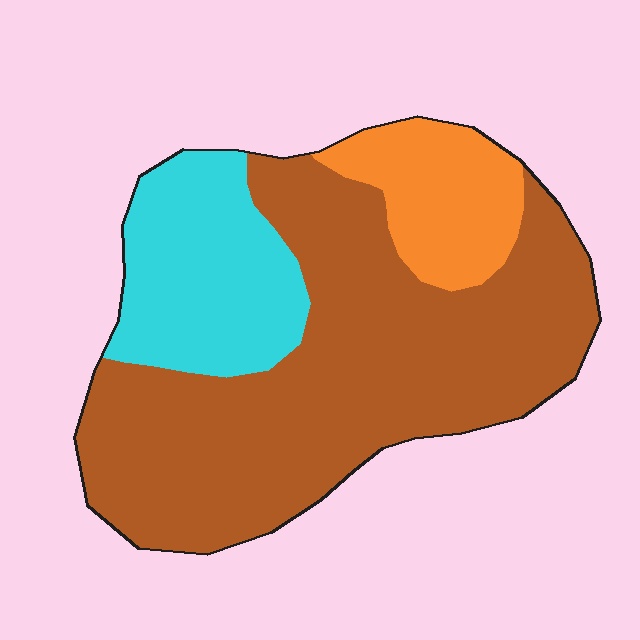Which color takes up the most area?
Brown, at roughly 65%.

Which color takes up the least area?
Orange, at roughly 15%.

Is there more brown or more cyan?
Brown.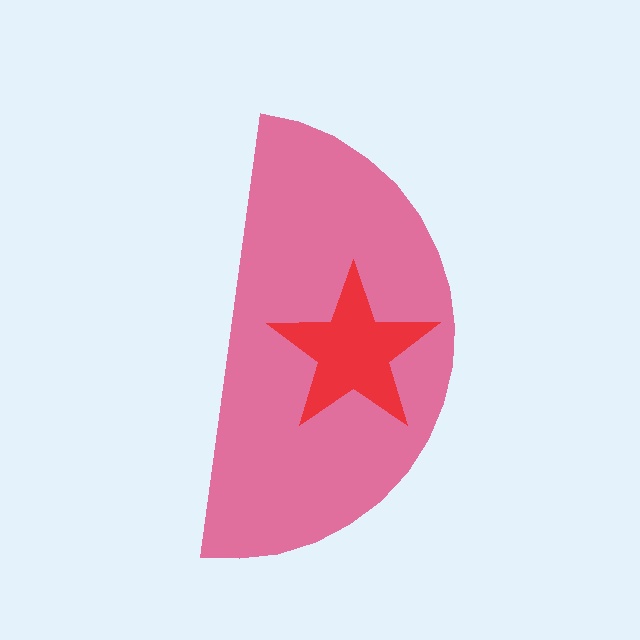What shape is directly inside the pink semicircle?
The red star.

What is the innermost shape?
The red star.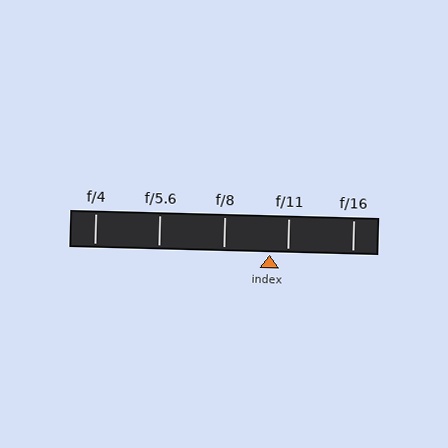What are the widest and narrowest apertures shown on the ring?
The widest aperture shown is f/4 and the narrowest is f/16.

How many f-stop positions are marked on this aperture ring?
There are 5 f-stop positions marked.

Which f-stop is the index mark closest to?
The index mark is closest to f/11.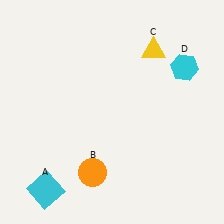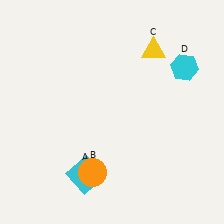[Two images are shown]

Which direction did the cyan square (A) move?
The cyan square (A) moved right.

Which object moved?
The cyan square (A) moved right.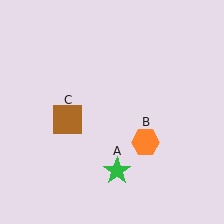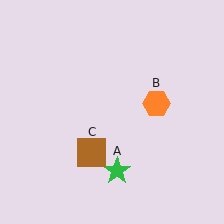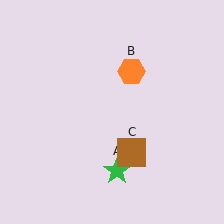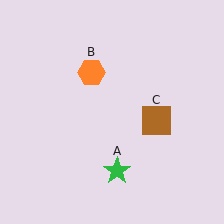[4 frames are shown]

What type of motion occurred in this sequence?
The orange hexagon (object B), brown square (object C) rotated counterclockwise around the center of the scene.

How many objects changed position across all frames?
2 objects changed position: orange hexagon (object B), brown square (object C).